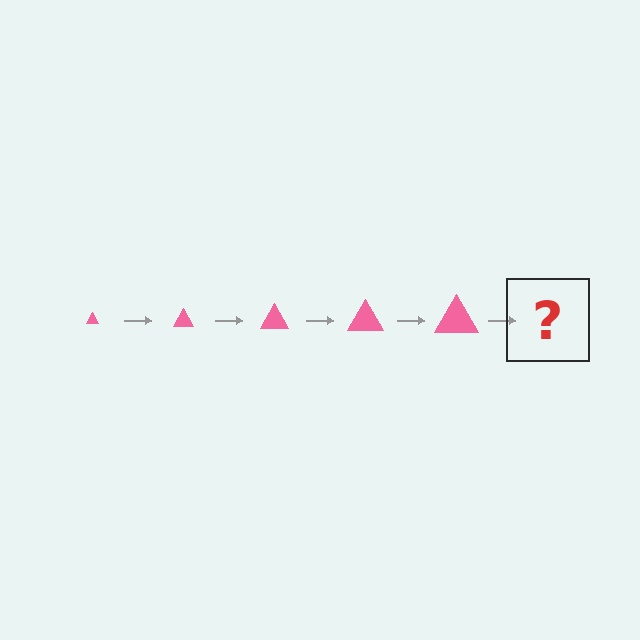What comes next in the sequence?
The next element should be a pink triangle, larger than the previous one.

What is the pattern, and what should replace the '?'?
The pattern is that the triangle gets progressively larger each step. The '?' should be a pink triangle, larger than the previous one.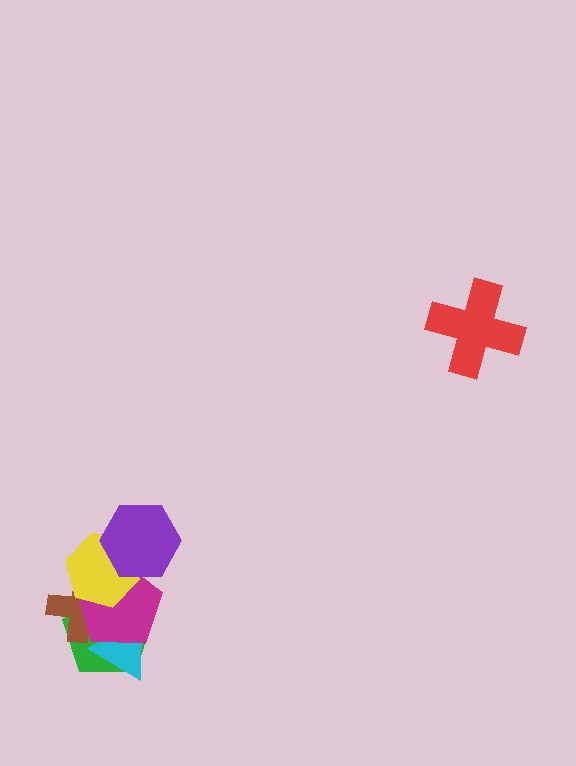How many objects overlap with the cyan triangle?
3 objects overlap with the cyan triangle.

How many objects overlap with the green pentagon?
4 objects overlap with the green pentagon.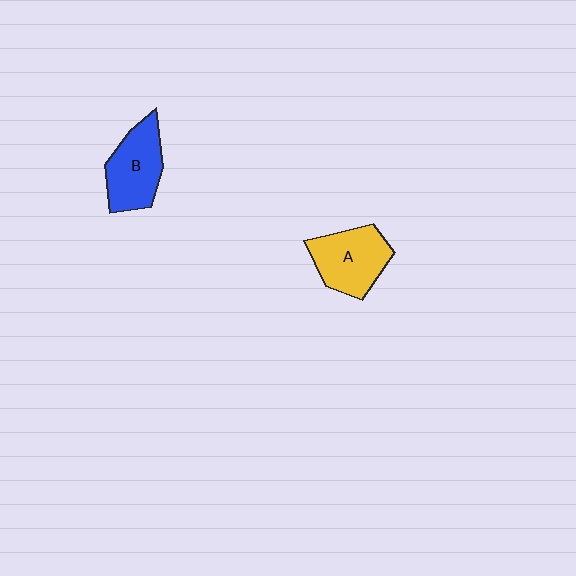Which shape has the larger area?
Shape A (yellow).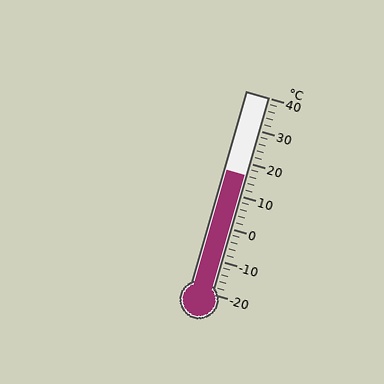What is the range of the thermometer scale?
The thermometer scale ranges from -20°C to 40°C.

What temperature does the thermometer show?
The thermometer shows approximately 16°C.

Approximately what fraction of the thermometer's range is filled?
The thermometer is filled to approximately 60% of its range.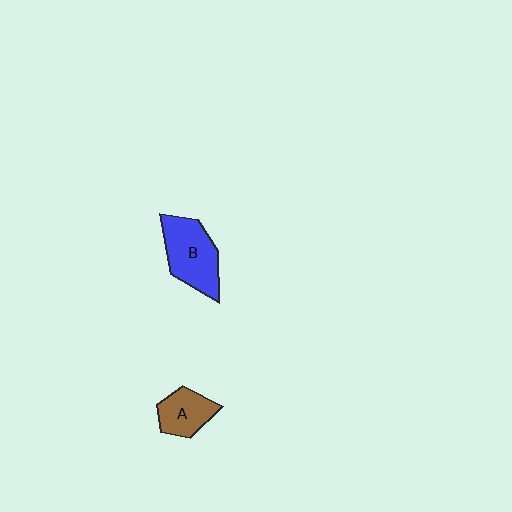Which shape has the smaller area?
Shape A (brown).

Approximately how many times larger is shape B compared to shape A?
Approximately 1.5 times.